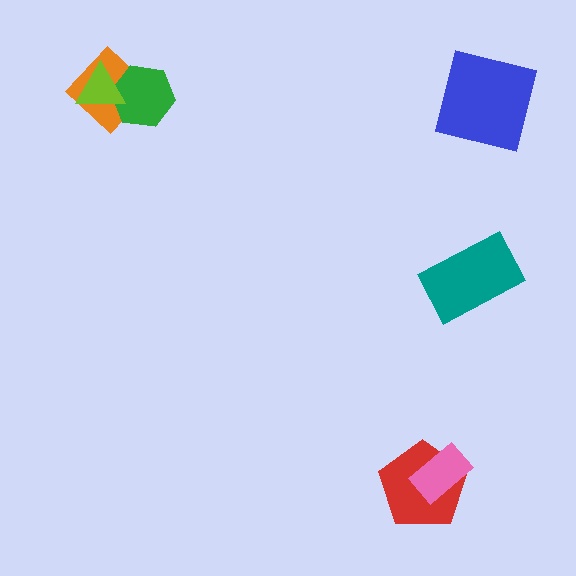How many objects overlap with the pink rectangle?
1 object overlaps with the pink rectangle.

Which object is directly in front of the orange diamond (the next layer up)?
The green hexagon is directly in front of the orange diamond.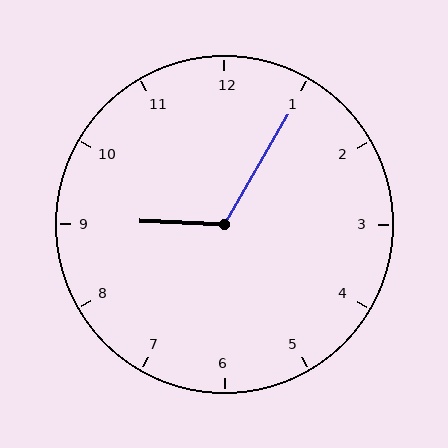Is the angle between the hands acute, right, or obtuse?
It is obtuse.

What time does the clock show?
9:05.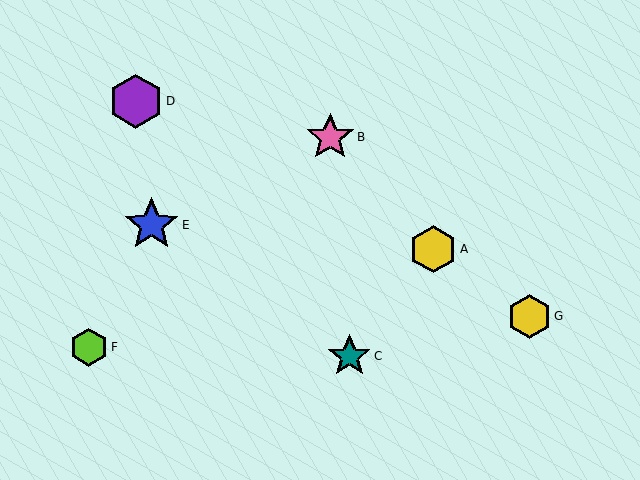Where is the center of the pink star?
The center of the pink star is at (330, 137).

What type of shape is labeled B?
Shape B is a pink star.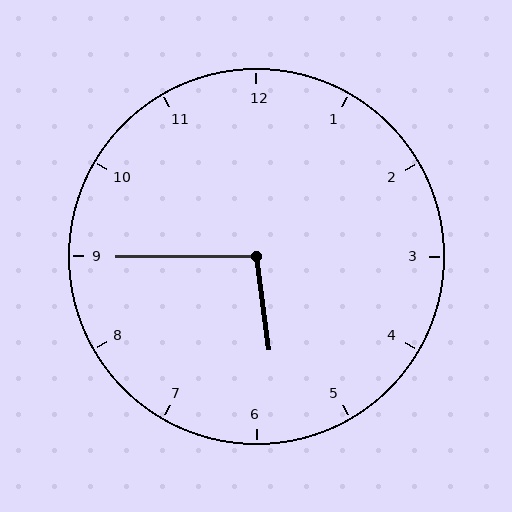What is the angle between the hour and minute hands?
Approximately 98 degrees.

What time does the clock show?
5:45.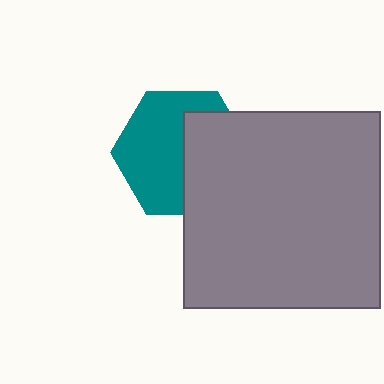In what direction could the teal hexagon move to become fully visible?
The teal hexagon could move left. That would shift it out from behind the gray rectangle entirely.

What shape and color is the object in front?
The object in front is a gray rectangle.